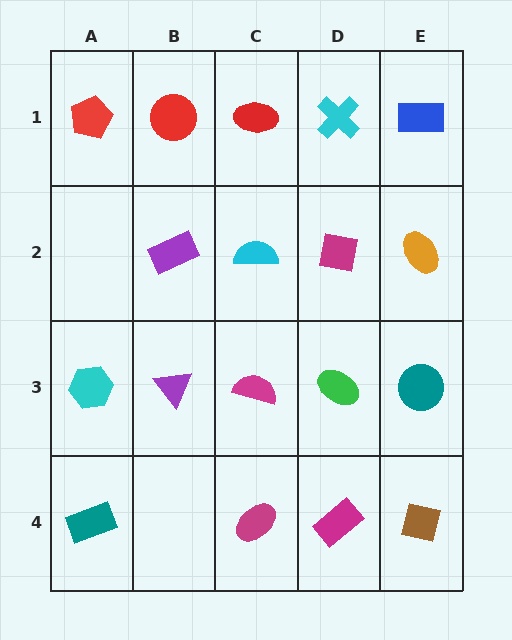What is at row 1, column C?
A red ellipse.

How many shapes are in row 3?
5 shapes.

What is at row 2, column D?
A magenta square.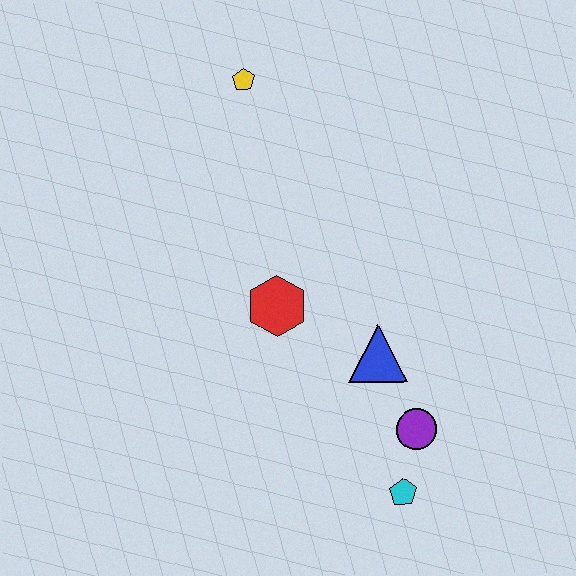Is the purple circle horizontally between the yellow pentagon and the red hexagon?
No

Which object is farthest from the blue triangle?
The yellow pentagon is farthest from the blue triangle.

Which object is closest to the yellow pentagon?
The red hexagon is closest to the yellow pentagon.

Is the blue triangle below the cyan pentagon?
No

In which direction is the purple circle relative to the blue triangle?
The purple circle is below the blue triangle.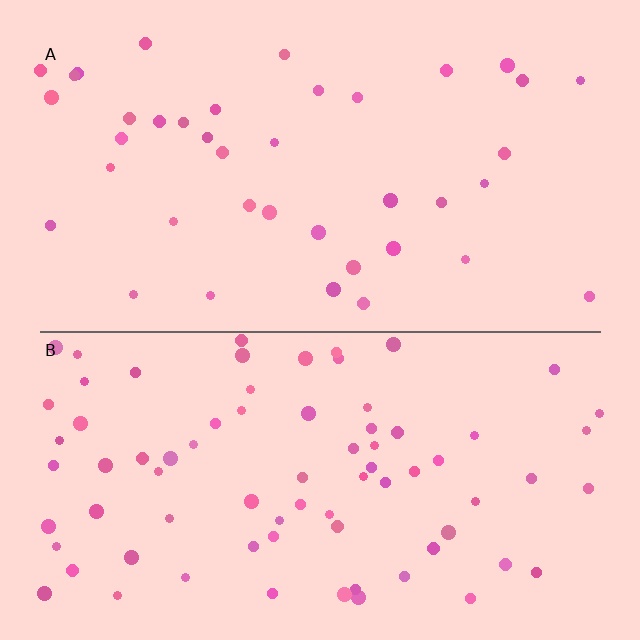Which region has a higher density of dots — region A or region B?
B (the bottom).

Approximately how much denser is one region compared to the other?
Approximately 1.9× — region B over region A.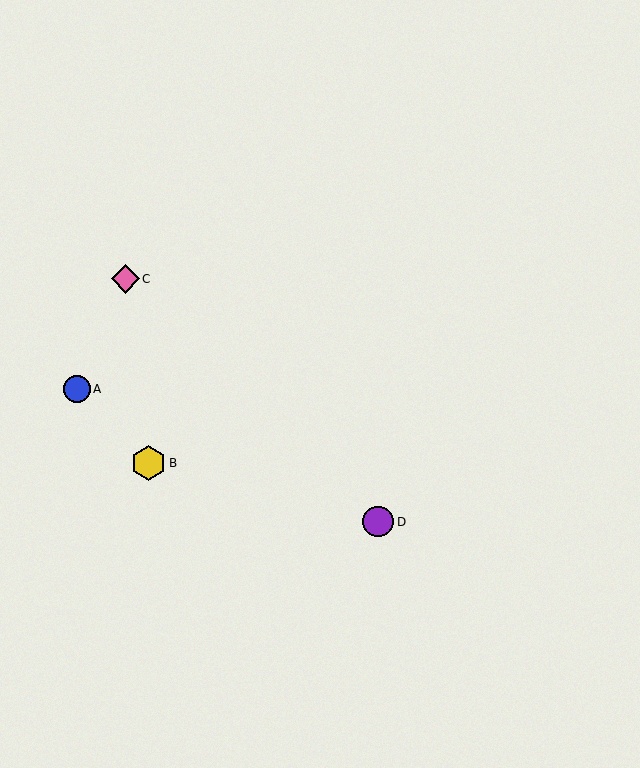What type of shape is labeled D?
Shape D is a purple circle.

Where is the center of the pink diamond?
The center of the pink diamond is at (125, 279).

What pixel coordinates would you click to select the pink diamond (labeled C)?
Click at (125, 279) to select the pink diamond C.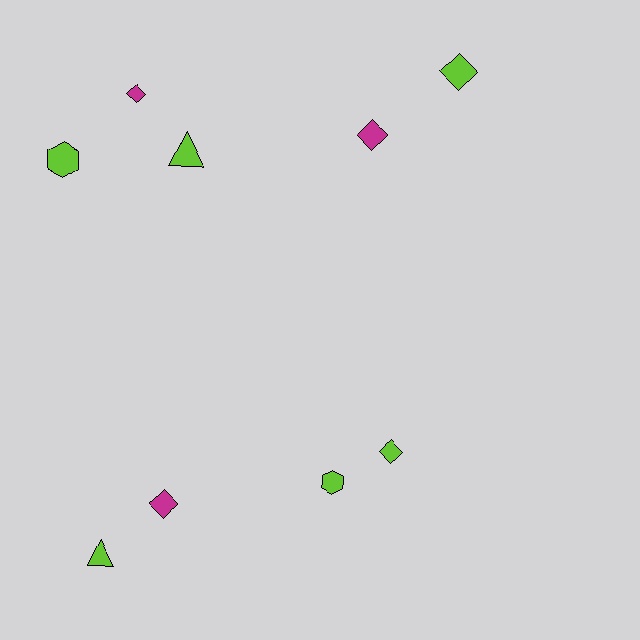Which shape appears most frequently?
Diamond, with 5 objects.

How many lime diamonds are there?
There are 2 lime diamonds.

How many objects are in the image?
There are 9 objects.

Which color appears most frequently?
Lime, with 6 objects.